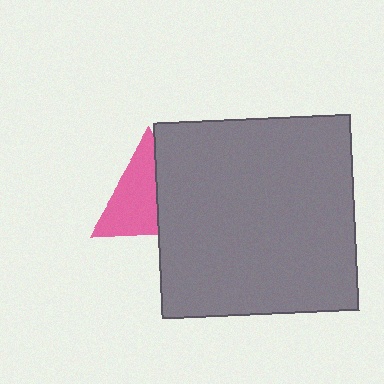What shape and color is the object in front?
The object in front is a gray square.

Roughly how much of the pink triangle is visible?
About half of it is visible (roughly 56%).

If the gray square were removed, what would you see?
You would see the complete pink triangle.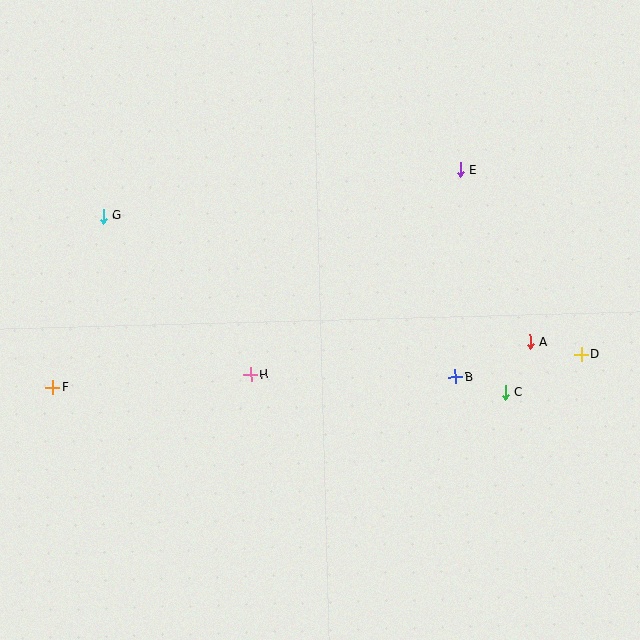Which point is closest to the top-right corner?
Point E is closest to the top-right corner.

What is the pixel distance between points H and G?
The distance between H and G is 216 pixels.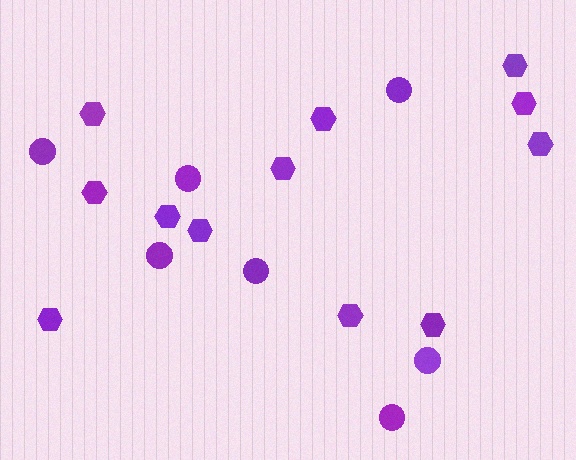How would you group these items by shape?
There are 2 groups: one group of hexagons (12) and one group of circles (7).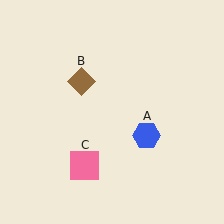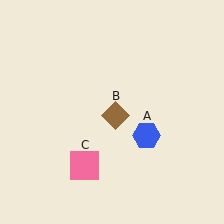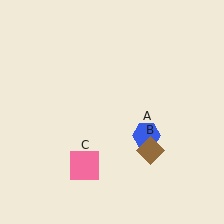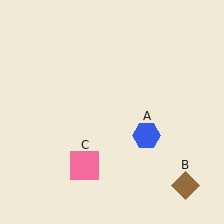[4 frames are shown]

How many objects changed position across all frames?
1 object changed position: brown diamond (object B).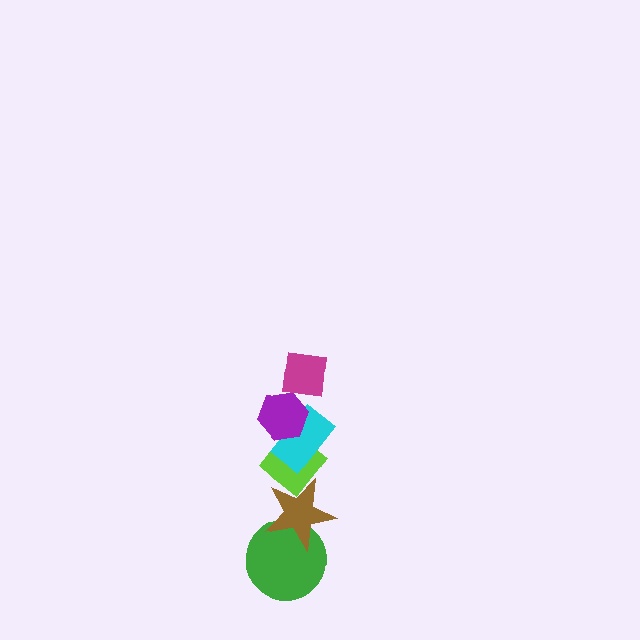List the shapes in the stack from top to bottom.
From top to bottom: the magenta square, the purple hexagon, the cyan rectangle, the lime diamond, the brown star, the green circle.